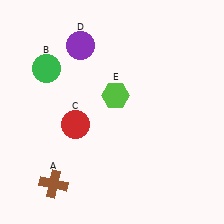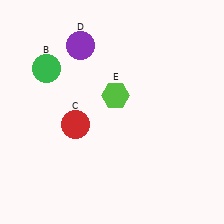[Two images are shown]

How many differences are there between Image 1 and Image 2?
There is 1 difference between the two images.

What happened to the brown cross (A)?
The brown cross (A) was removed in Image 2. It was in the bottom-left area of Image 1.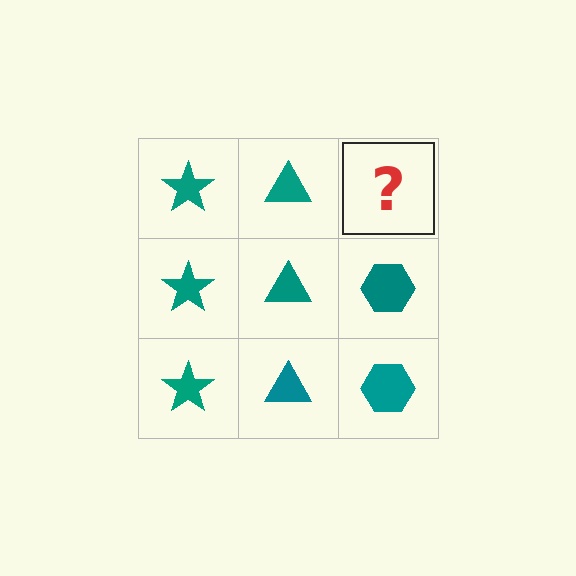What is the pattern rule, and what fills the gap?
The rule is that each column has a consistent shape. The gap should be filled with a teal hexagon.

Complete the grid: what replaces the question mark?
The question mark should be replaced with a teal hexagon.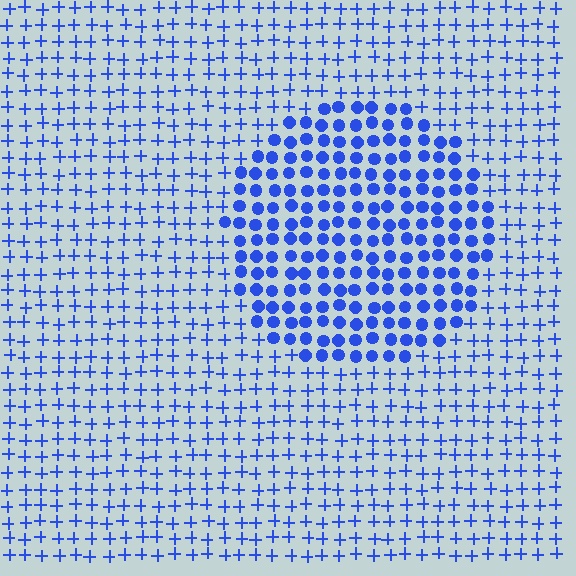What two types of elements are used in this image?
The image uses circles inside the circle region and plus signs outside it.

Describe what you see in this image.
The image is filled with small blue elements arranged in a uniform grid. A circle-shaped region contains circles, while the surrounding area contains plus signs. The boundary is defined purely by the change in element shape.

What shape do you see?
I see a circle.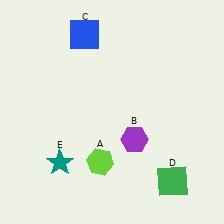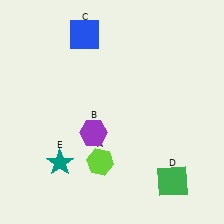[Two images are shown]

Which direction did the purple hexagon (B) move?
The purple hexagon (B) moved left.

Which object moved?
The purple hexagon (B) moved left.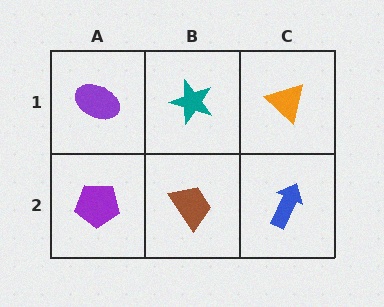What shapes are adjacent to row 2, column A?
A purple ellipse (row 1, column A), a brown trapezoid (row 2, column B).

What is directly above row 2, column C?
An orange triangle.